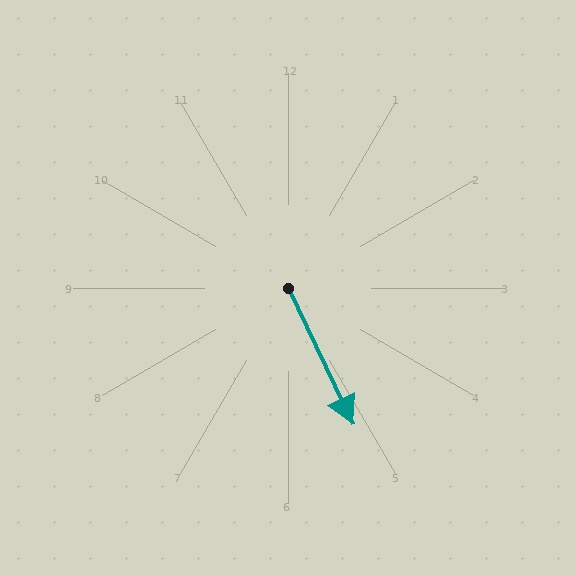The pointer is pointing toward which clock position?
Roughly 5 o'clock.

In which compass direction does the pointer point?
Southeast.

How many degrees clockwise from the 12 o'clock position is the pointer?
Approximately 154 degrees.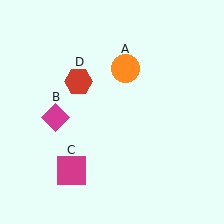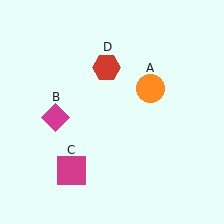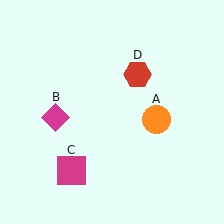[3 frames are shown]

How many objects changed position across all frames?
2 objects changed position: orange circle (object A), red hexagon (object D).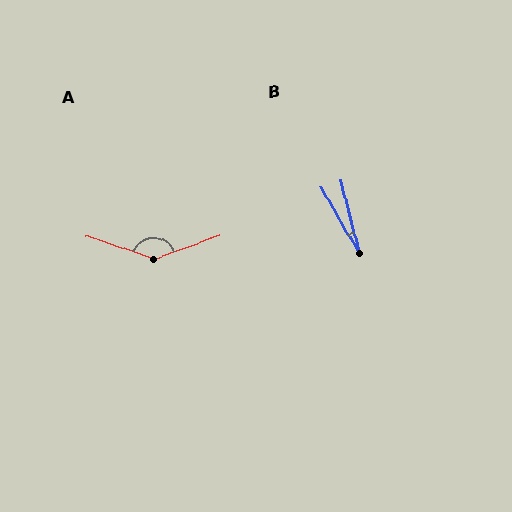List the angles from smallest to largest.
B (16°), A (142°).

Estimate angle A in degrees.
Approximately 142 degrees.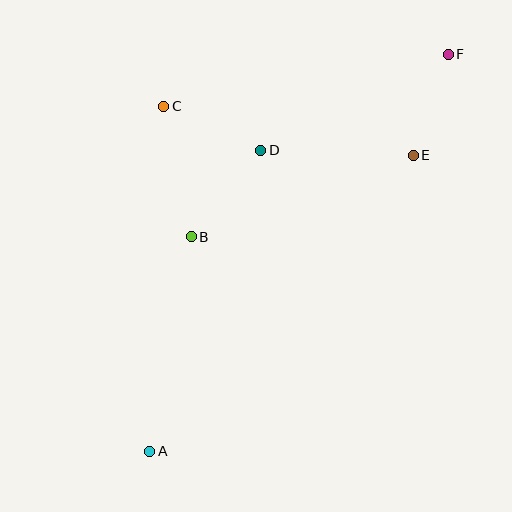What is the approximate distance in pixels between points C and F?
The distance between C and F is approximately 289 pixels.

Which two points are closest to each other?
Points C and D are closest to each other.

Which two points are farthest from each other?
Points A and F are farthest from each other.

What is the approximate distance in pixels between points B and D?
The distance between B and D is approximately 111 pixels.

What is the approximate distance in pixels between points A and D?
The distance between A and D is approximately 321 pixels.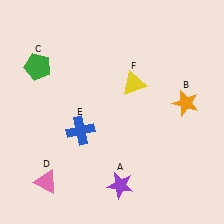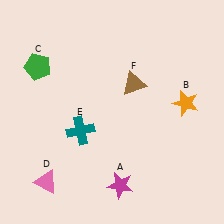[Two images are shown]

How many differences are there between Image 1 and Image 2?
There are 3 differences between the two images.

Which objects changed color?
A changed from purple to magenta. E changed from blue to teal. F changed from yellow to brown.